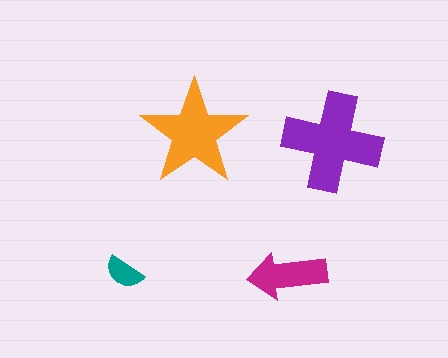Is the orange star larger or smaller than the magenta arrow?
Larger.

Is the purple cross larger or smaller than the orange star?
Larger.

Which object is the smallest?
The teal semicircle.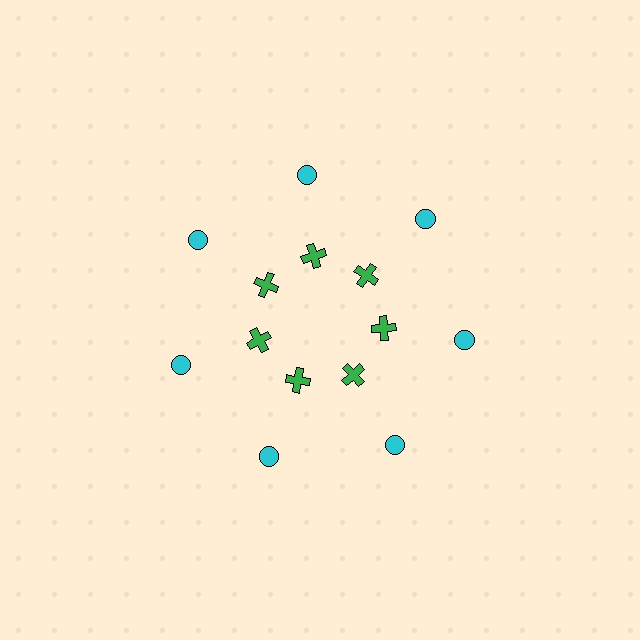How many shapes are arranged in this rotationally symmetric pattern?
There are 14 shapes, arranged in 7 groups of 2.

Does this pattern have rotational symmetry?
Yes, this pattern has 7-fold rotational symmetry. It looks the same after rotating 51 degrees around the center.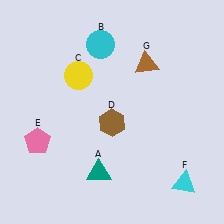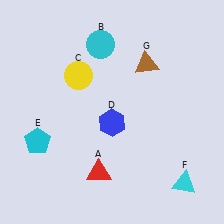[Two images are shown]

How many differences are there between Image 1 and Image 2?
There are 3 differences between the two images.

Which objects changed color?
A changed from teal to red. D changed from brown to blue. E changed from pink to cyan.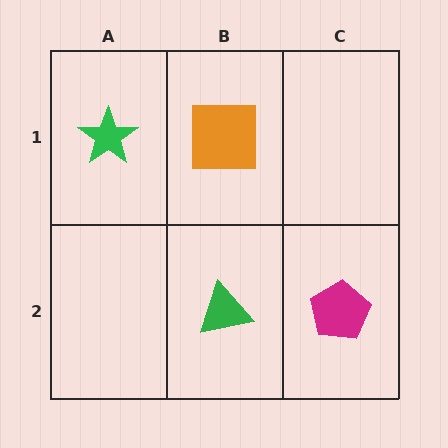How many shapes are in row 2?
2 shapes.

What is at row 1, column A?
A green star.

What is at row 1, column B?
An orange square.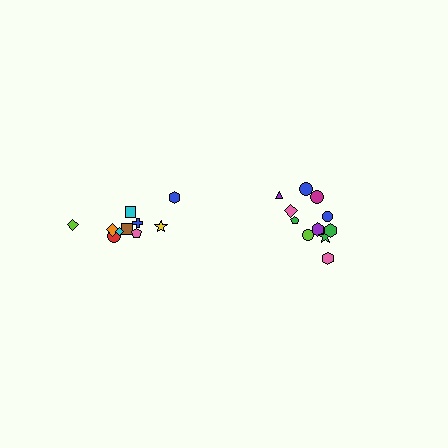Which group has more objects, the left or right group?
The right group.